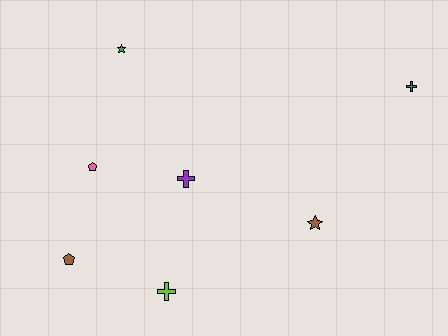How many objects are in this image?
There are 7 objects.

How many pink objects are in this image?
There is 1 pink object.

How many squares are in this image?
There are no squares.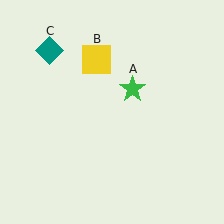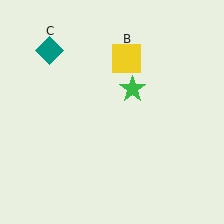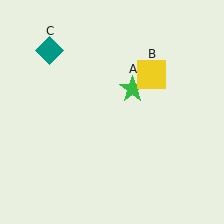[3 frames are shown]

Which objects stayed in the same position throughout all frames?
Green star (object A) and teal diamond (object C) remained stationary.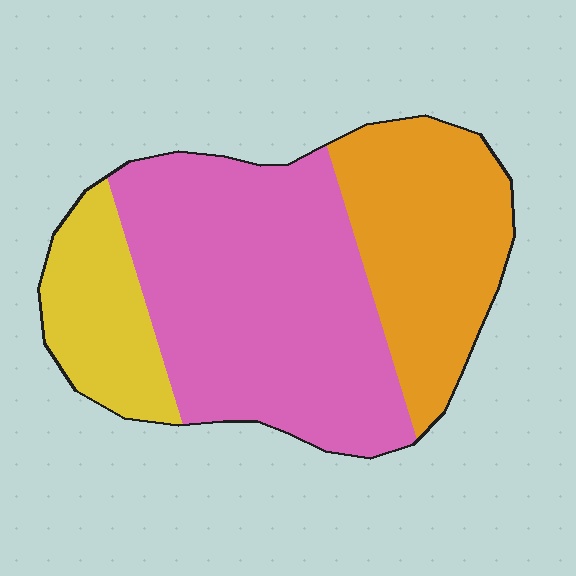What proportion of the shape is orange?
Orange takes up between a sixth and a third of the shape.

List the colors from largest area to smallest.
From largest to smallest: pink, orange, yellow.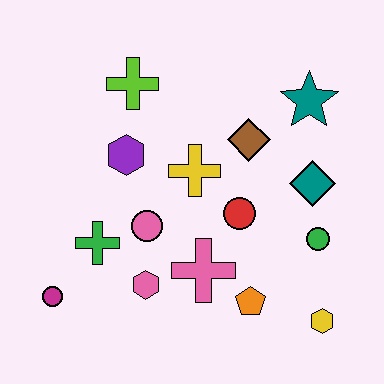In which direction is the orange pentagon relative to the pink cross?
The orange pentagon is to the right of the pink cross.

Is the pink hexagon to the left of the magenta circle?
No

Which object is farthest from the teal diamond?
The magenta circle is farthest from the teal diamond.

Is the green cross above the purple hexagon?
No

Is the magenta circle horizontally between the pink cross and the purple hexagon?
No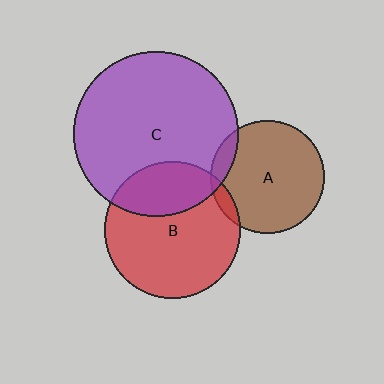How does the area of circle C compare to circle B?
Approximately 1.5 times.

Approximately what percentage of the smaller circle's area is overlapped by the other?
Approximately 30%.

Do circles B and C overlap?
Yes.